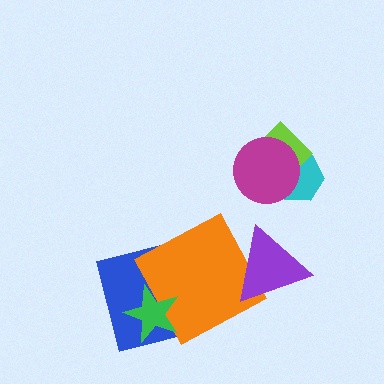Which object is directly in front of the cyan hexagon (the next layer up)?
The lime diamond is directly in front of the cyan hexagon.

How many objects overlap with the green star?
2 objects overlap with the green star.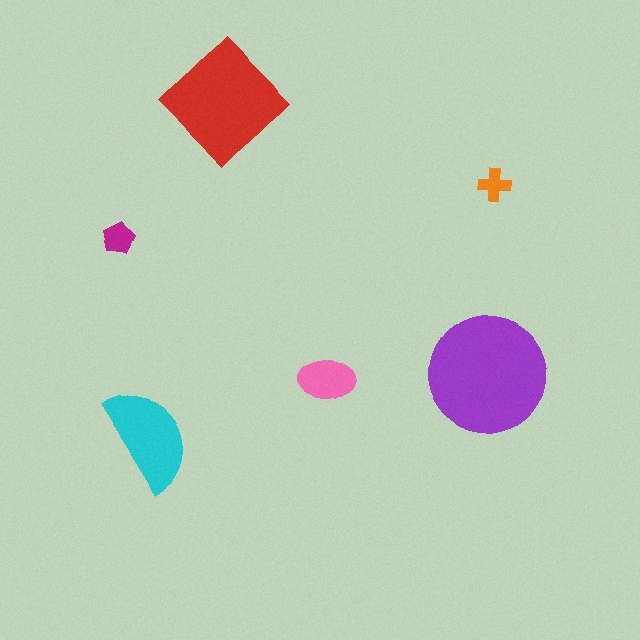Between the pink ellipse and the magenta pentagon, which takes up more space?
The pink ellipse.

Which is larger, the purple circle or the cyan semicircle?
The purple circle.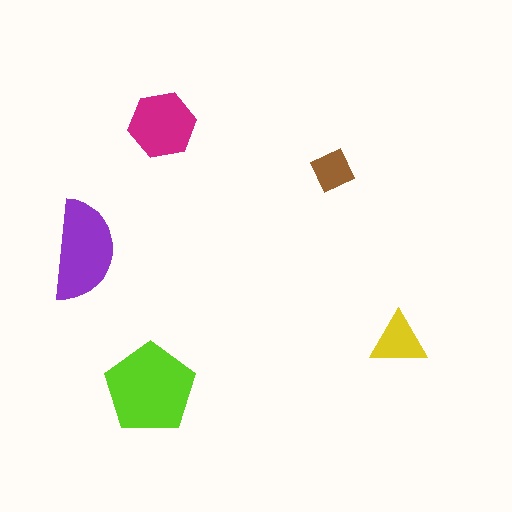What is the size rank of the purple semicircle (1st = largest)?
2nd.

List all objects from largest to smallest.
The lime pentagon, the purple semicircle, the magenta hexagon, the yellow triangle, the brown square.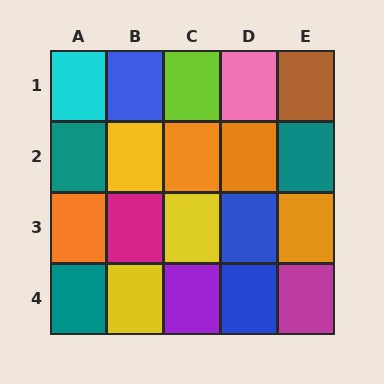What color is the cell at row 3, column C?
Yellow.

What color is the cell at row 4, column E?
Magenta.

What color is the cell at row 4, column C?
Purple.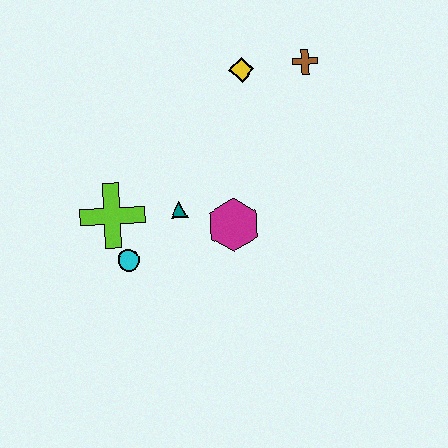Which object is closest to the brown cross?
The yellow diamond is closest to the brown cross.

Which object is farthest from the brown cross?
The cyan circle is farthest from the brown cross.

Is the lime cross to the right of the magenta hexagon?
No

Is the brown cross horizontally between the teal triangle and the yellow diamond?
No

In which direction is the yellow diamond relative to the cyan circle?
The yellow diamond is above the cyan circle.